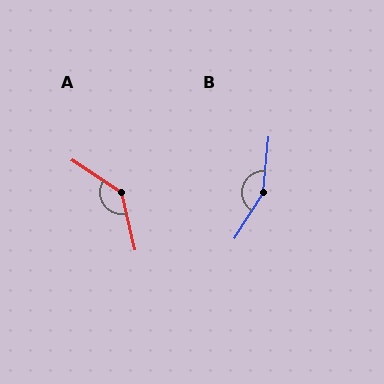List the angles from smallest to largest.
A (136°), B (154°).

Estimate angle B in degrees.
Approximately 154 degrees.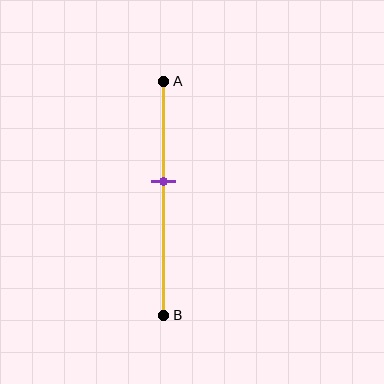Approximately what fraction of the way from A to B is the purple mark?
The purple mark is approximately 45% of the way from A to B.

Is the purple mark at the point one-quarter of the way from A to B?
No, the mark is at about 45% from A, not at the 25% one-quarter point.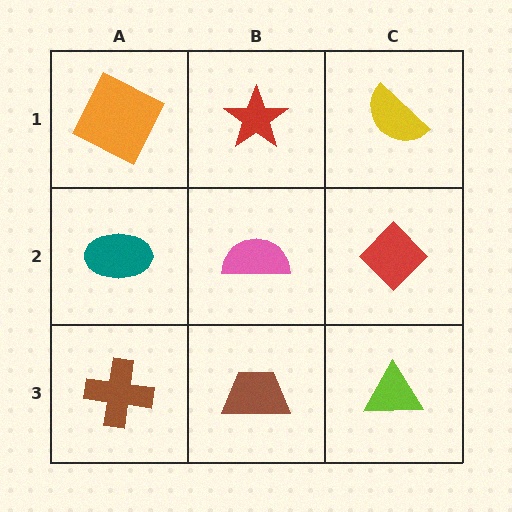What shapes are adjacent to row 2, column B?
A red star (row 1, column B), a brown trapezoid (row 3, column B), a teal ellipse (row 2, column A), a red diamond (row 2, column C).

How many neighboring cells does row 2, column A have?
3.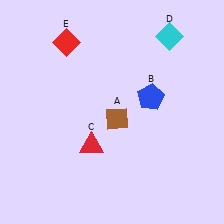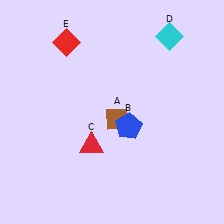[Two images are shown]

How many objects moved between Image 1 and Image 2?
1 object moved between the two images.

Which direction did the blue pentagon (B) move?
The blue pentagon (B) moved down.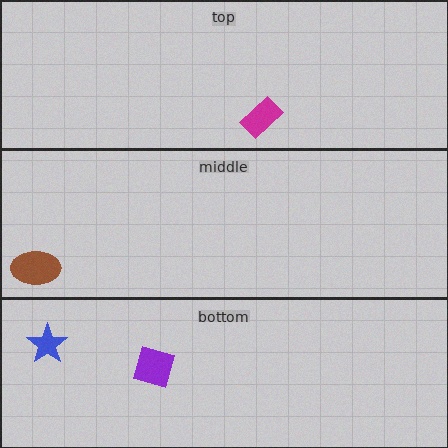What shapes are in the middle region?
The brown ellipse.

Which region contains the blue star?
The bottom region.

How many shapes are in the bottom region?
2.